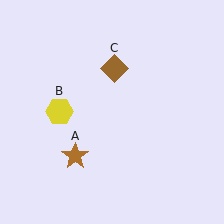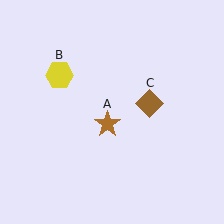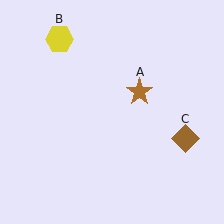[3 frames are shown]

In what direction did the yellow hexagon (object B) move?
The yellow hexagon (object B) moved up.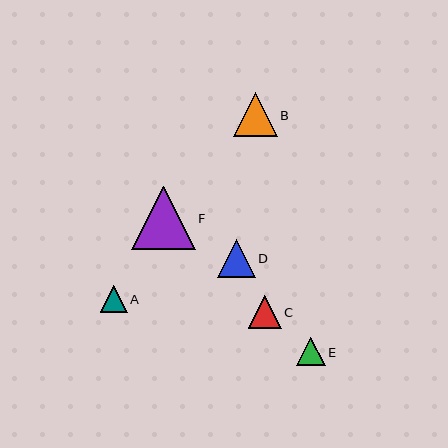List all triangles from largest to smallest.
From largest to smallest: F, B, D, C, E, A.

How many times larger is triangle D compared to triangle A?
Triangle D is approximately 1.4 times the size of triangle A.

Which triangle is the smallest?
Triangle A is the smallest with a size of approximately 27 pixels.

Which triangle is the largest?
Triangle F is the largest with a size of approximately 63 pixels.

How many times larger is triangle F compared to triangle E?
Triangle F is approximately 2.2 times the size of triangle E.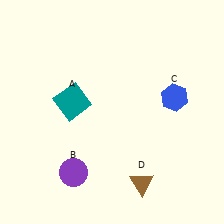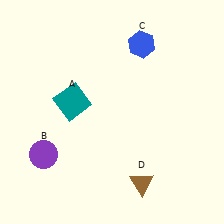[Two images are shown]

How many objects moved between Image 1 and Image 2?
2 objects moved between the two images.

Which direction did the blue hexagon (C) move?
The blue hexagon (C) moved up.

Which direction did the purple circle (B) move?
The purple circle (B) moved left.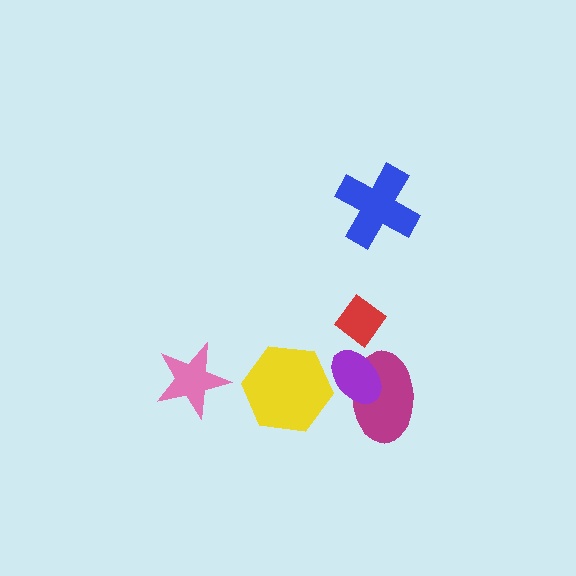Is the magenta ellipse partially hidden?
Yes, it is partially covered by another shape.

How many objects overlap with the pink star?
0 objects overlap with the pink star.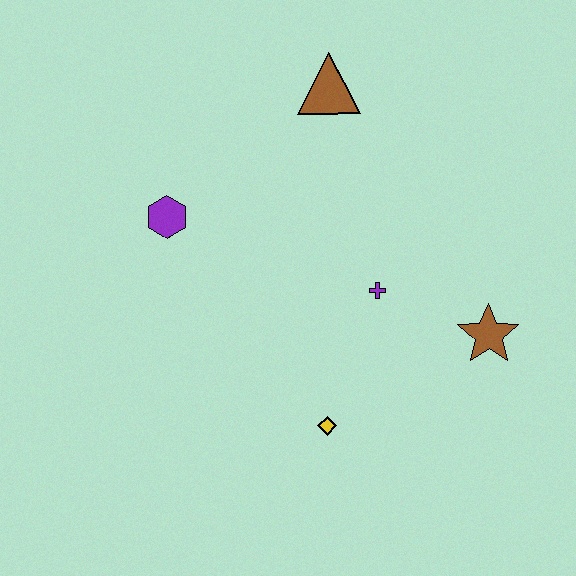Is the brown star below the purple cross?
Yes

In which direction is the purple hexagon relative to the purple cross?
The purple hexagon is to the left of the purple cross.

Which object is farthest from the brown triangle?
The yellow diamond is farthest from the brown triangle.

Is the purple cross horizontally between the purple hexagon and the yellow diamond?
No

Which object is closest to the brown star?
The purple cross is closest to the brown star.